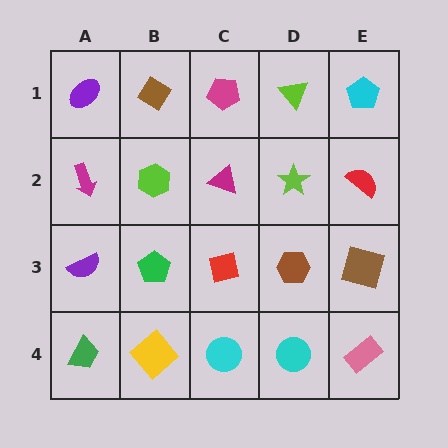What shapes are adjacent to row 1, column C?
A magenta triangle (row 2, column C), a brown diamond (row 1, column B), a lime triangle (row 1, column D).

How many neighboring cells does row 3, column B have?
4.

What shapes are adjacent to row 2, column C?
A magenta pentagon (row 1, column C), a red square (row 3, column C), a lime hexagon (row 2, column B), a lime star (row 2, column D).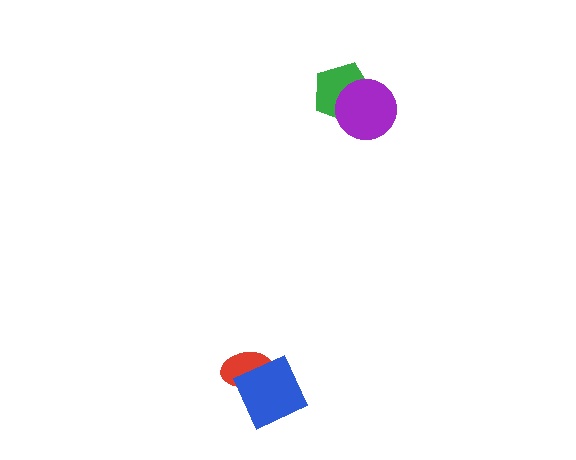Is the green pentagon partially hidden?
Yes, it is partially covered by another shape.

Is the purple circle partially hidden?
No, no other shape covers it.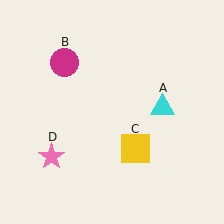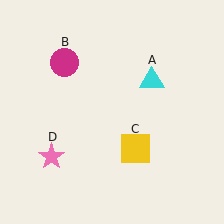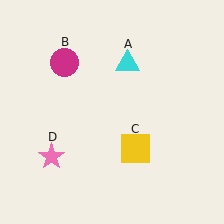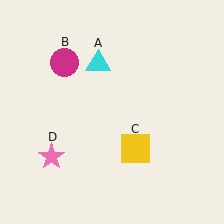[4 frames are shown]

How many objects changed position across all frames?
1 object changed position: cyan triangle (object A).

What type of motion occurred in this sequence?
The cyan triangle (object A) rotated counterclockwise around the center of the scene.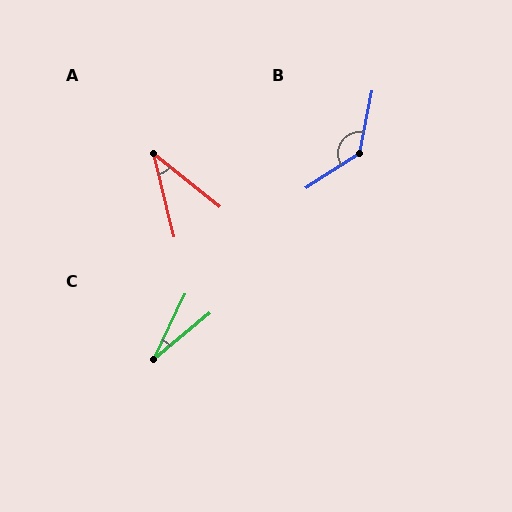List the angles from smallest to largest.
C (25°), A (38°), B (134°).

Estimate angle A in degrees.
Approximately 38 degrees.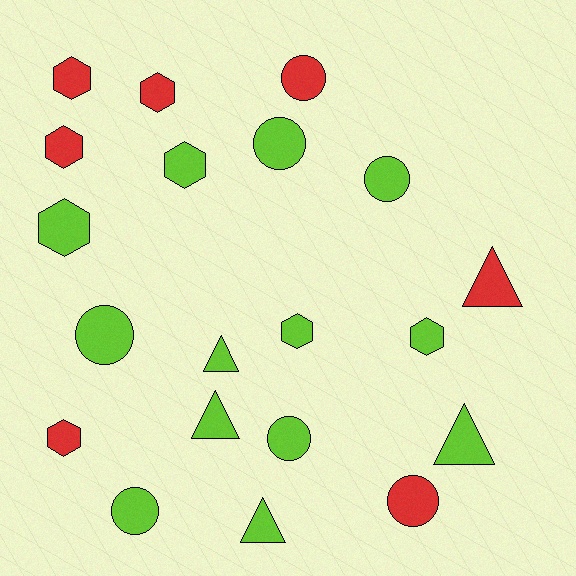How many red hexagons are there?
There are 4 red hexagons.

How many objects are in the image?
There are 20 objects.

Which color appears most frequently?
Lime, with 13 objects.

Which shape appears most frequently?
Hexagon, with 8 objects.